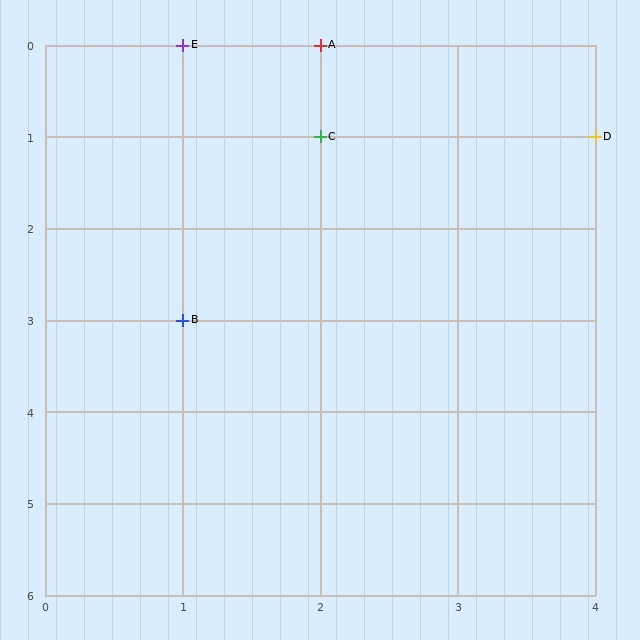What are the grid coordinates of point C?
Point C is at grid coordinates (2, 1).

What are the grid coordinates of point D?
Point D is at grid coordinates (4, 1).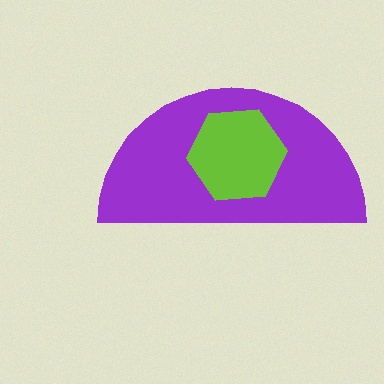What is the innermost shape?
The lime hexagon.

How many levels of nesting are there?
2.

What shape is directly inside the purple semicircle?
The lime hexagon.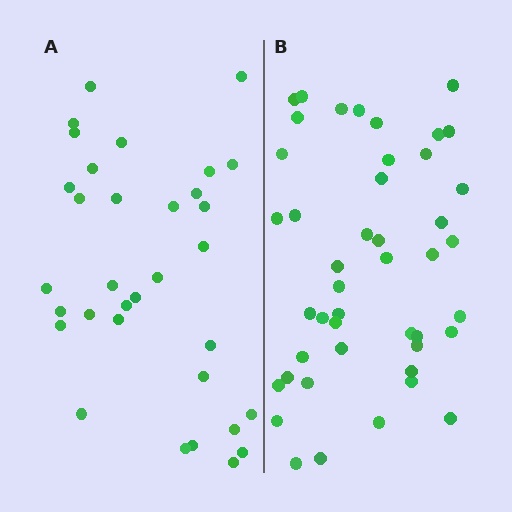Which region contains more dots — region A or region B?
Region B (the right region) has more dots.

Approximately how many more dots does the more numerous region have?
Region B has roughly 12 or so more dots than region A.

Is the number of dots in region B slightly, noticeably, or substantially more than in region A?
Region B has noticeably more, but not dramatically so. The ratio is roughly 1.4 to 1.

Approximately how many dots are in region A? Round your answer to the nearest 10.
About 30 dots. (The exact count is 33, which rounds to 30.)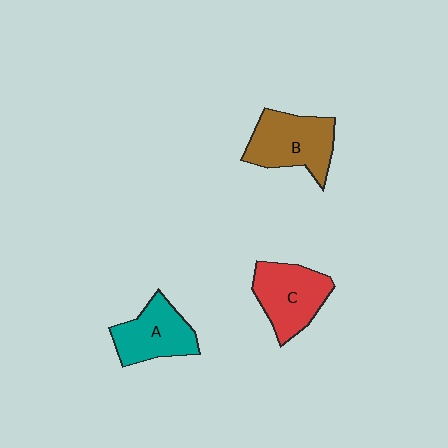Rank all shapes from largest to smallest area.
From largest to smallest: B (brown), C (red), A (teal).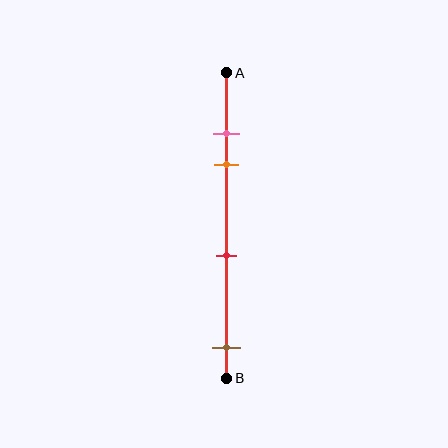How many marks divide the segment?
There are 4 marks dividing the segment.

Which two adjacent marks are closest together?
The pink and orange marks are the closest adjacent pair.